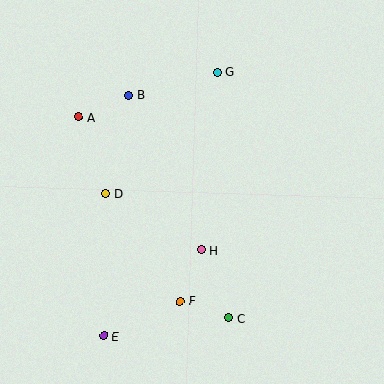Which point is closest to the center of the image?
Point H at (201, 250) is closest to the center.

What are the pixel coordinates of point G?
Point G is at (217, 72).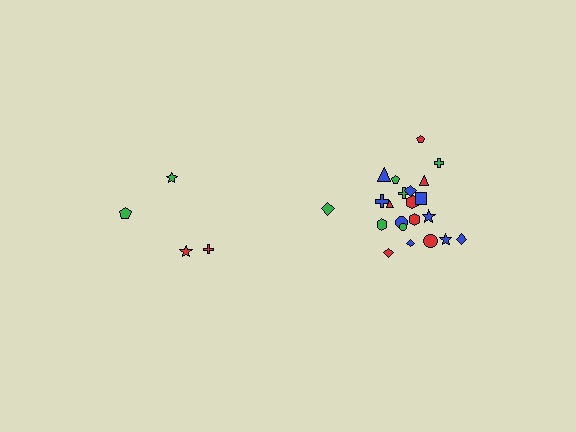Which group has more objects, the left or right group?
The right group.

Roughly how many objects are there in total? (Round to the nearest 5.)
Roughly 25 objects in total.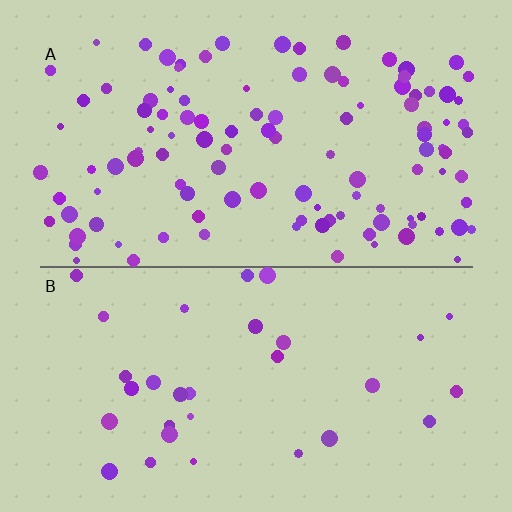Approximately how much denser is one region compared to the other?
Approximately 3.6× — region A over region B.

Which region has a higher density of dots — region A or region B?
A (the top).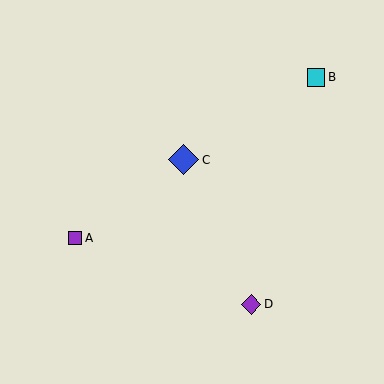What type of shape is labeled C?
Shape C is a blue diamond.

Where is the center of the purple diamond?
The center of the purple diamond is at (251, 304).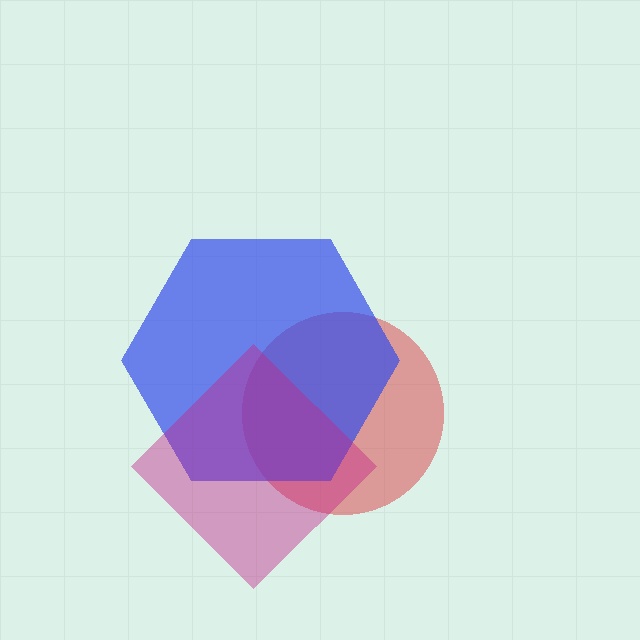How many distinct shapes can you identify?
There are 3 distinct shapes: a red circle, a blue hexagon, a magenta diamond.